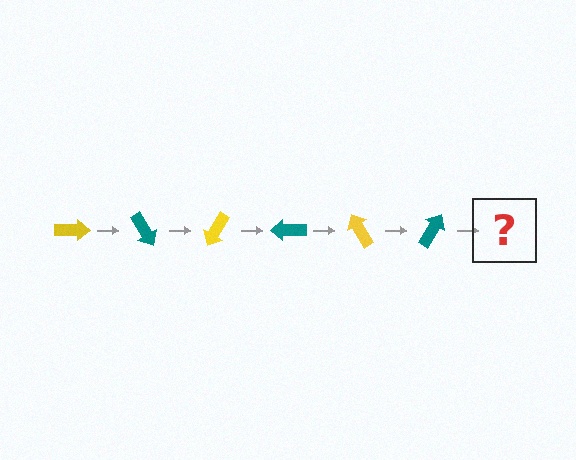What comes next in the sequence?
The next element should be a yellow arrow, rotated 360 degrees from the start.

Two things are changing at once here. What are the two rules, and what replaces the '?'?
The two rules are that it rotates 60 degrees each step and the color cycles through yellow and teal. The '?' should be a yellow arrow, rotated 360 degrees from the start.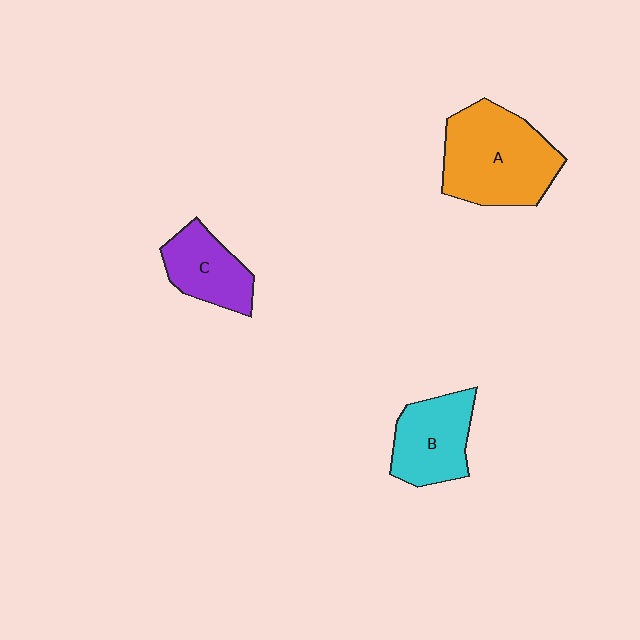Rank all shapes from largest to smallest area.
From largest to smallest: A (orange), B (cyan), C (purple).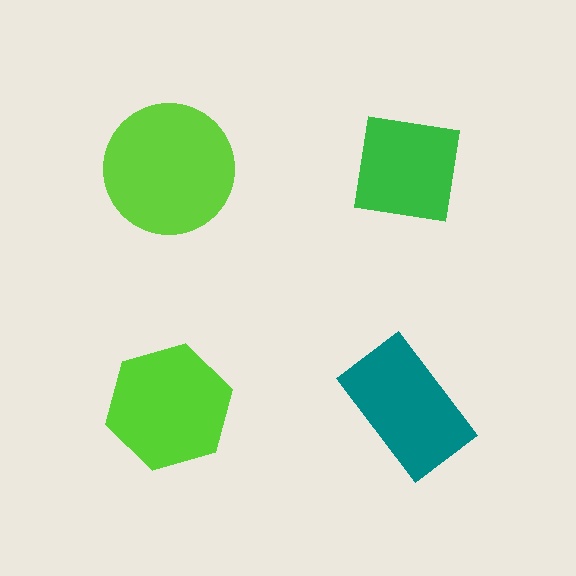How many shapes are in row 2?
2 shapes.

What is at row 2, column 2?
A teal rectangle.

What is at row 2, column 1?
A lime hexagon.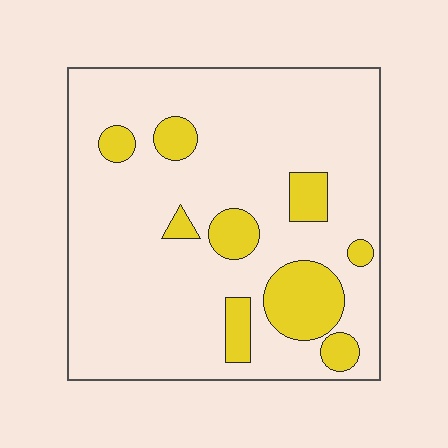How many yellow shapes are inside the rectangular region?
9.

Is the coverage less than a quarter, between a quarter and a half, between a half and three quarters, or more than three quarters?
Less than a quarter.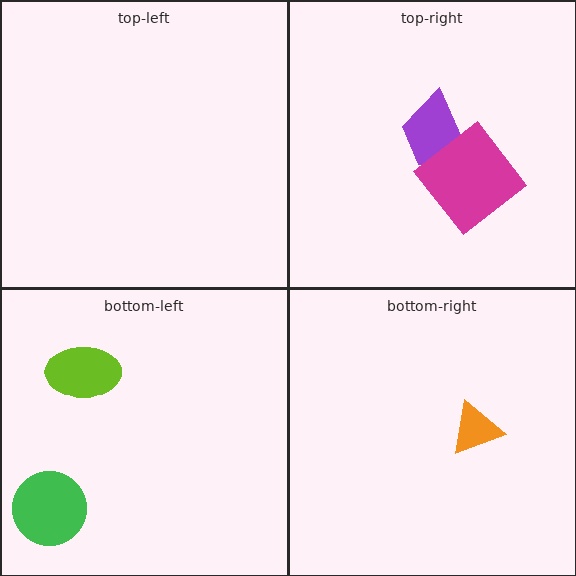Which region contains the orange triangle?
The bottom-right region.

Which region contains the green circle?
The bottom-left region.